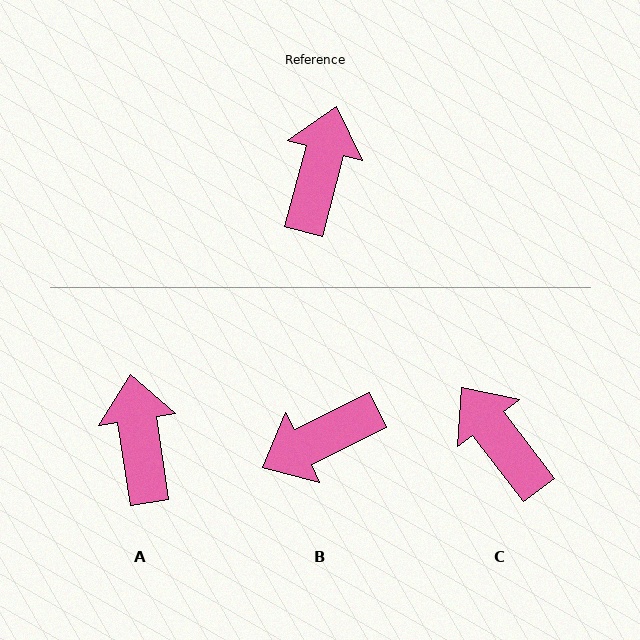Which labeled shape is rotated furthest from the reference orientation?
B, about 131 degrees away.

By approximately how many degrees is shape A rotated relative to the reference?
Approximately 24 degrees counter-clockwise.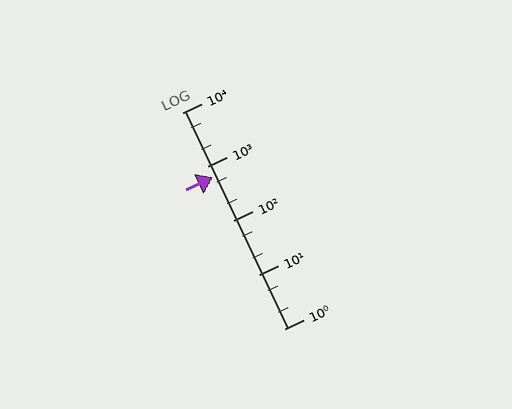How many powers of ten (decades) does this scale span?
The scale spans 4 decades, from 1 to 10000.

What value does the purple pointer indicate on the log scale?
The pointer indicates approximately 630.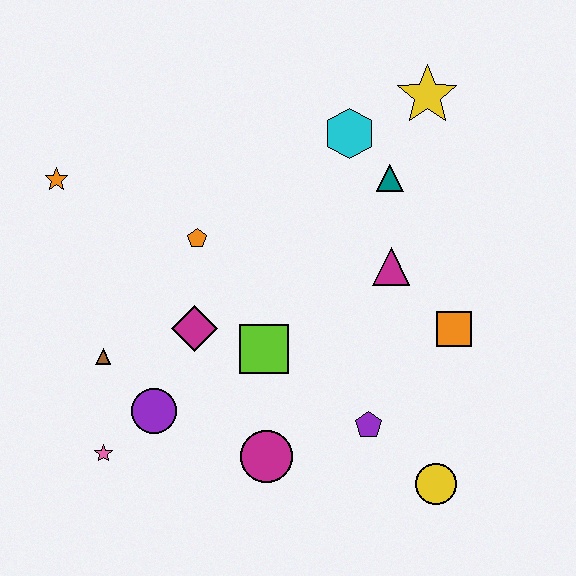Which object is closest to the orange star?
The orange pentagon is closest to the orange star.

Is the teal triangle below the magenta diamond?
No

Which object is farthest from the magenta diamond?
The yellow star is farthest from the magenta diamond.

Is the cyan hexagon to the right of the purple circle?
Yes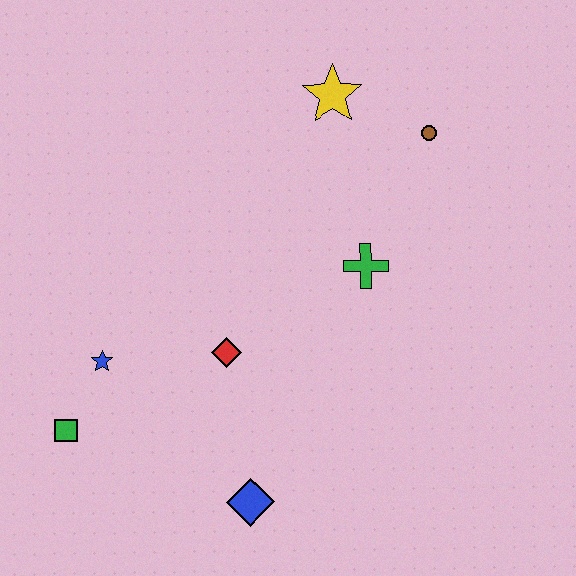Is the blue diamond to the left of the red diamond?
No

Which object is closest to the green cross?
The brown circle is closest to the green cross.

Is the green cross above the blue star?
Yes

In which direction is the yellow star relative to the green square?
The yellow star is above the green square.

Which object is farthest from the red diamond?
The brown circle is farthest from the red diamond.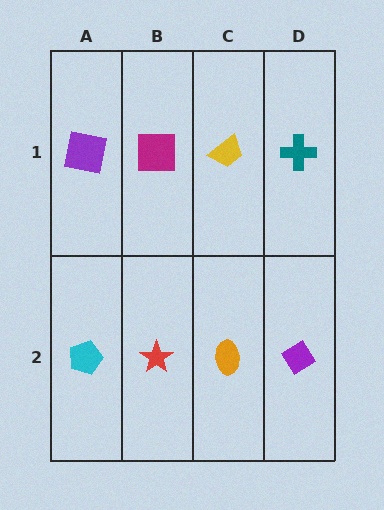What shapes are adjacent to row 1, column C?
An orange ellipse (row 2, column C), a magenta square (row 1, column B), a teal cross (row 1, column D).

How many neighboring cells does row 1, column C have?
3.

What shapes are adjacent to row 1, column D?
A purple diamond (row 2, column D), a yellow trapezoid (row 1, column C).